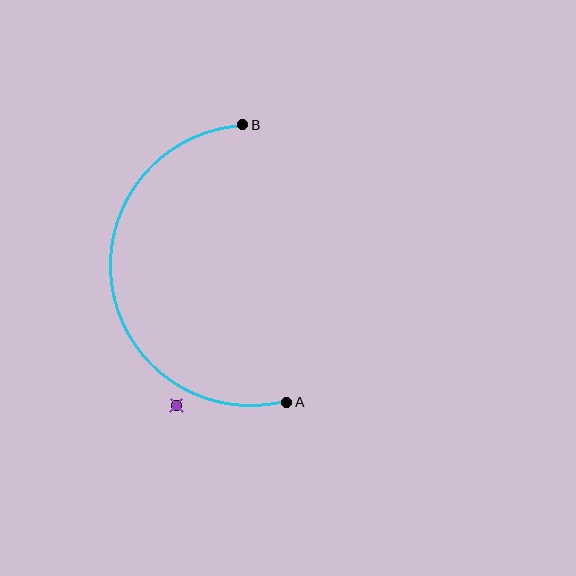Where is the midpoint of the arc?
The arc midpoint is the point on the curve farthest from the straight line joining A and B. It sits to the left of that line.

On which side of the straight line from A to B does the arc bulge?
The arc bulges to the left of the straight line connecting A and B.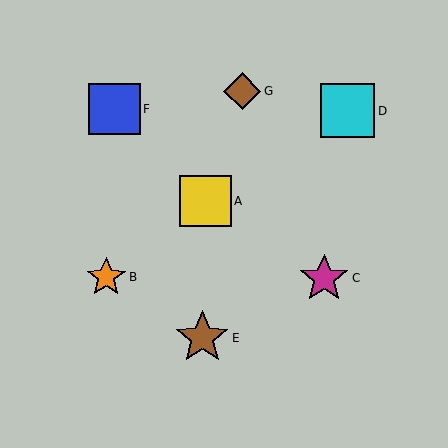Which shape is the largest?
The cyan square (labeled D) is the largest.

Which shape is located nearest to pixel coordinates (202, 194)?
The yellow square (labeled A) at (206, 201) is nearest to that location.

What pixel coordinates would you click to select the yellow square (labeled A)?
Click at (206, 201) to select the yellow square A.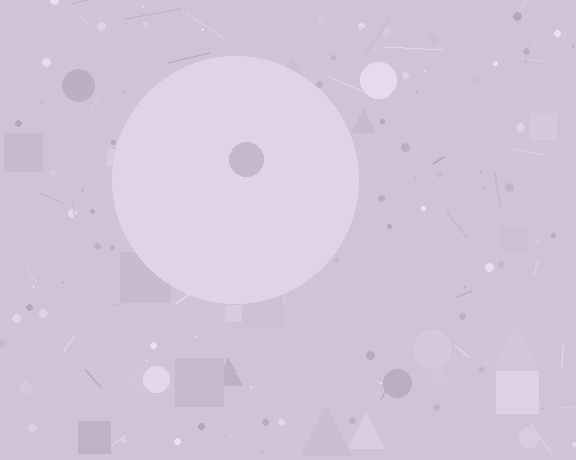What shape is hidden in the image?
A circle is hidden in the image.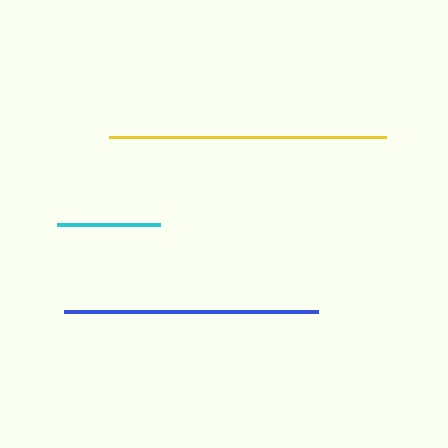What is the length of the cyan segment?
The cyan segment is approximately 103 pixels long.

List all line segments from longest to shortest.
From longest to shortest: yellow, blue, cyan.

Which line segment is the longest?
The yellow line is the longest at approximately 277 pixels.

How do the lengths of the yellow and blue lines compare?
The yellow and blue lines are approximately the same length.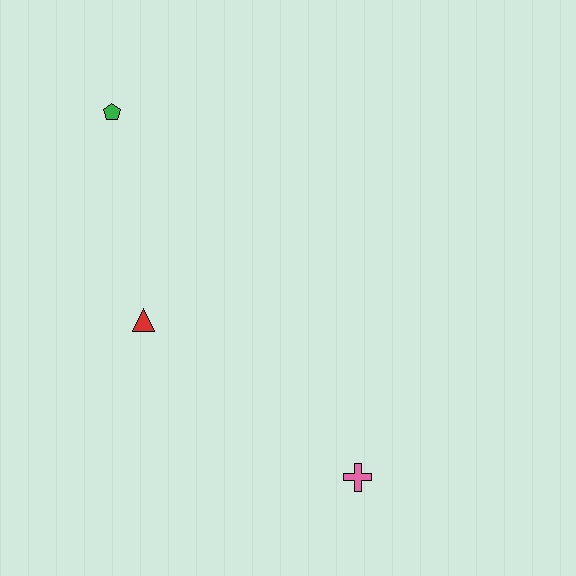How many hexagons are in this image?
There are no hexagons.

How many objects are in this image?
There are 3 objects.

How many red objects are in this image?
There is 1 red object.